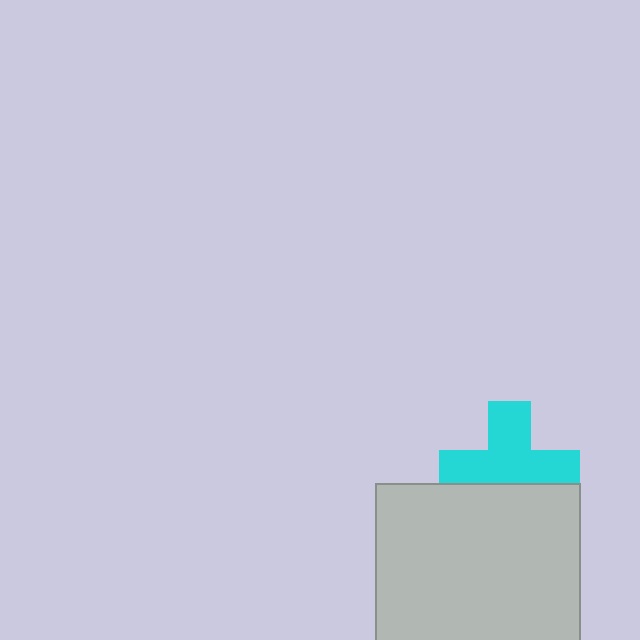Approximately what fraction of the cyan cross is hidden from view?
Roughly 34% of the cyan cross is hidden behind the light gray square.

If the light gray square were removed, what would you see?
You would see the complete cyan cross.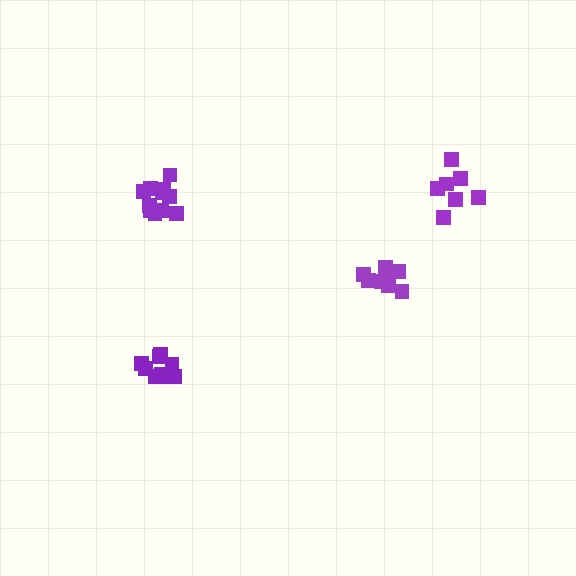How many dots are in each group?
Group 1: 7 dots, Group 2: 12 dots, Group 3: 9 dots, Group 4: 8 dots (36 total).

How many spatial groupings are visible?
There are 4 spatial groupings.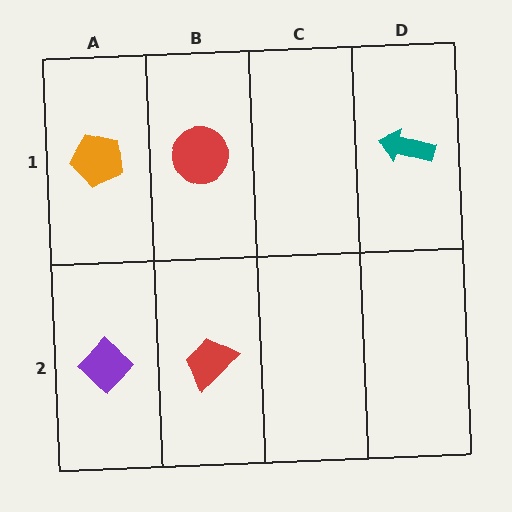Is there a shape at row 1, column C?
No, that cell is empty.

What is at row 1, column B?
A red circle.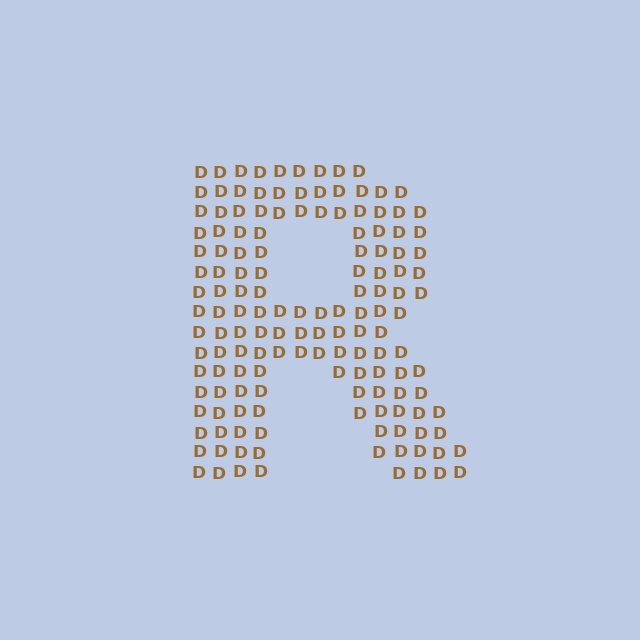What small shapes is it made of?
It is made of small letter D's.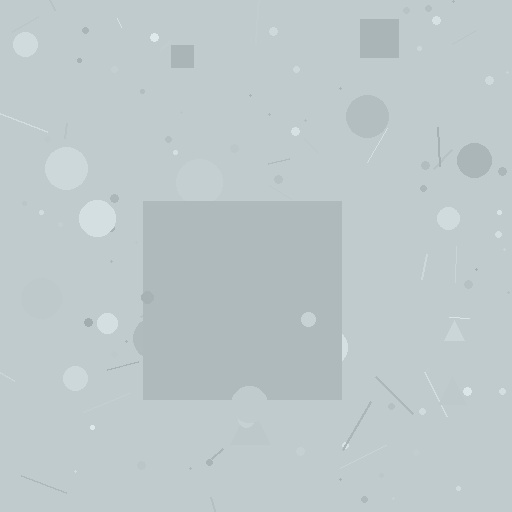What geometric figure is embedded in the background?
A square is embedded in the background.